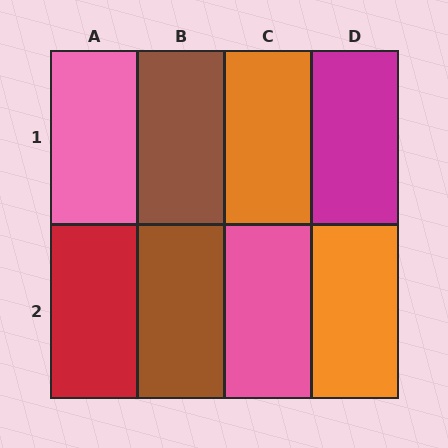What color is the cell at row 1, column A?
Pink.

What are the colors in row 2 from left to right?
Red, brown, pink, orange.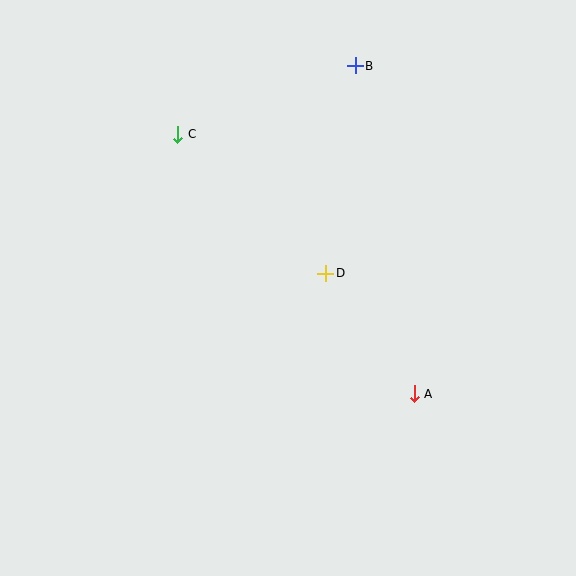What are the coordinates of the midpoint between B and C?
The midpoint between B and C is at (266, 100).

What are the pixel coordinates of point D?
Point D is at (326, 273).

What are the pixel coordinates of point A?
Point A is at (414, 394).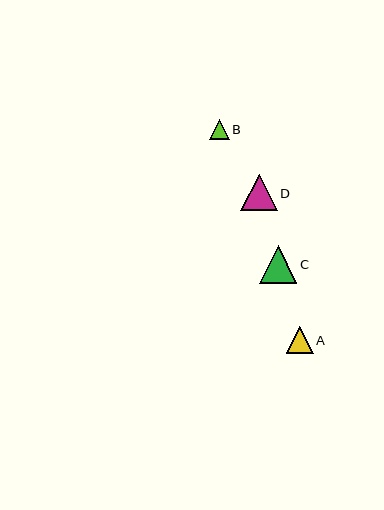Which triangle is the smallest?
Triangle B is the smallest with a size of approximately 20 pixels.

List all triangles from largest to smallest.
From largest to smallest: C, D, A, B.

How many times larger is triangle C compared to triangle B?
Triangle C is approximately 1.9 times the size of triangle B.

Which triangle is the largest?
Triangle C is the largest with a size of approximately 37 pixels.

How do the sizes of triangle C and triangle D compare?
Triangle C and triangle D are approximately the same size.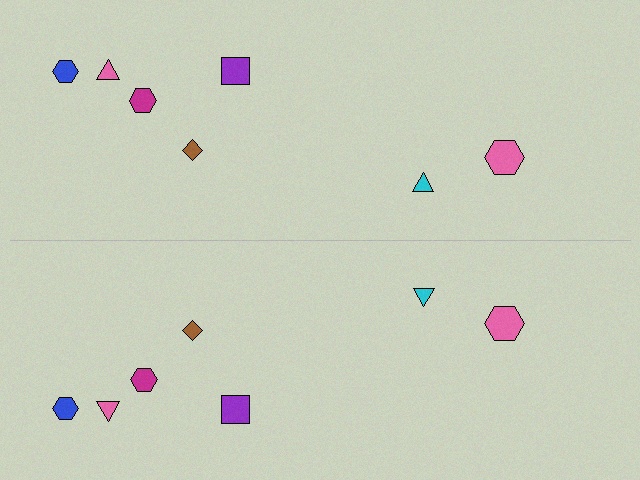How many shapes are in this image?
There are 14 shapes in this image.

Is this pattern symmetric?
Yes, this pattern has bilateral (reflection) symmetry.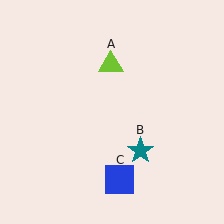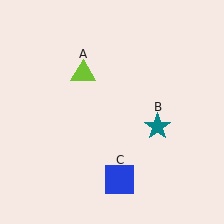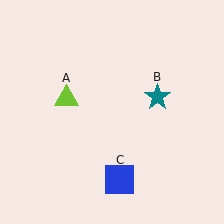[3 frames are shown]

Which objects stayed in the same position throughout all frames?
Blue square (object C) remained stationary.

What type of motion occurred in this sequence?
The lime triangle (object A), teal star (object B) rotated counterclockwise around the center of the scene.